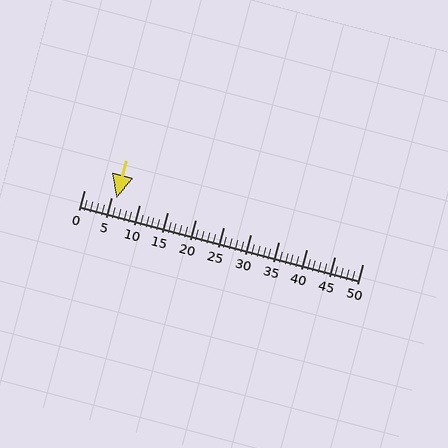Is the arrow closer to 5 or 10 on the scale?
The arrow is closer to 5.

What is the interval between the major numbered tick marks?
The major tick marks are spaced 5 units apart.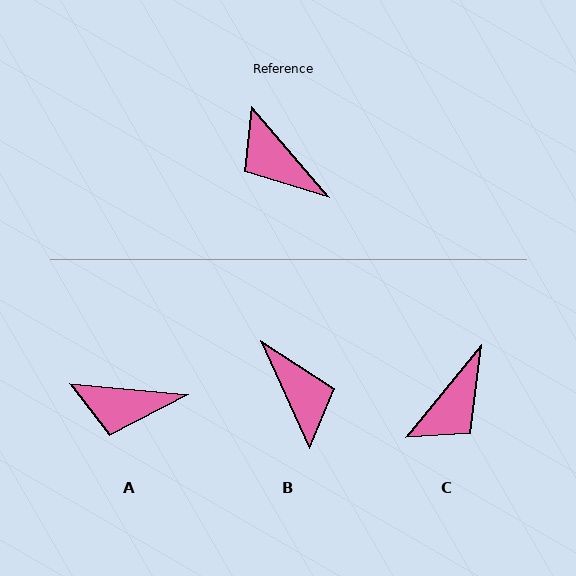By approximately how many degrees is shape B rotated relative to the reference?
Approximately 164 degrees counter-clockwise.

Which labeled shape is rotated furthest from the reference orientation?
B, about 164 degrees away.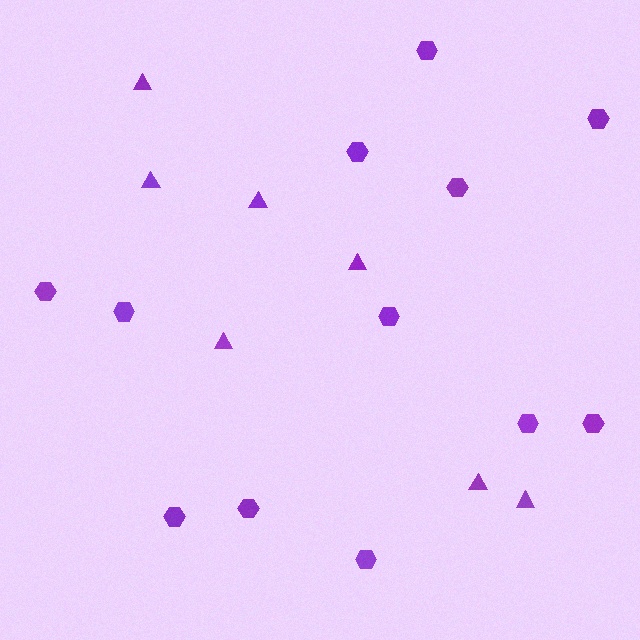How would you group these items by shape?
There are 2 groups: one group of hexagons (12) and one group of triangles (7).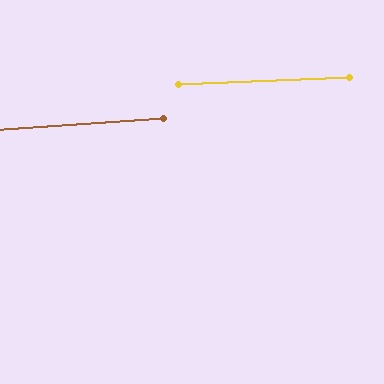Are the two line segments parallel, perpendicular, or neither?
Parallel — their directions differ by only 1.5°.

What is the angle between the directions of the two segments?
Approximately 2 degrees.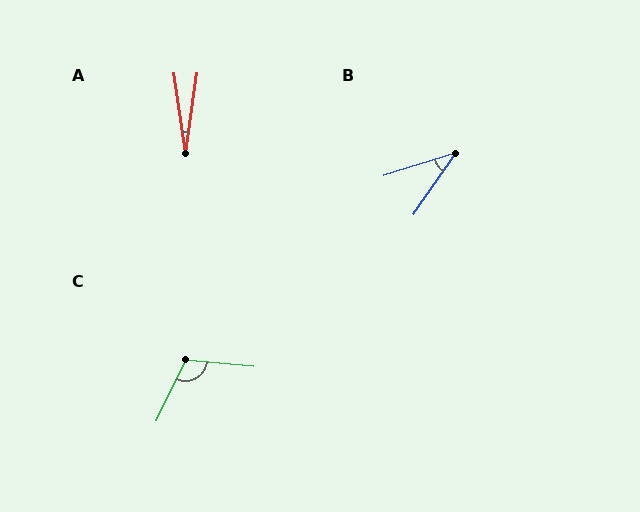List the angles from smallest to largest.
A (16°), B (38°), C (110°).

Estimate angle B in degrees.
Approximately 38 degrees.